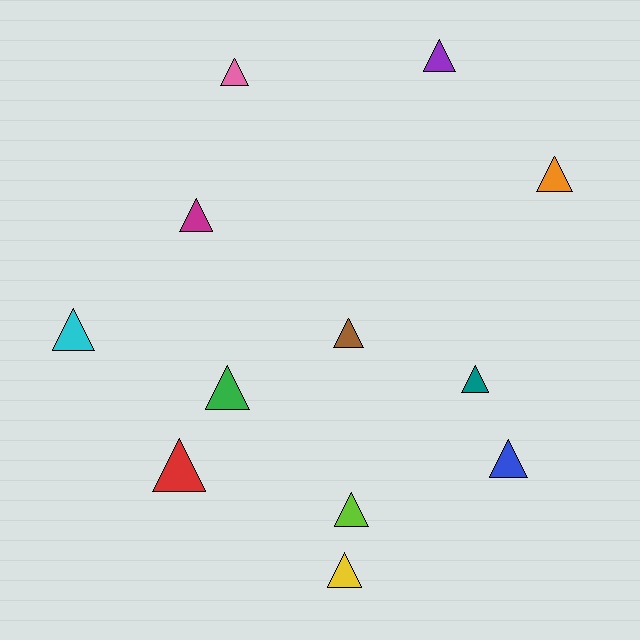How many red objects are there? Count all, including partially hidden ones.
There is 1 red object.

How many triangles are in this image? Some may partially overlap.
There are 12 triangles.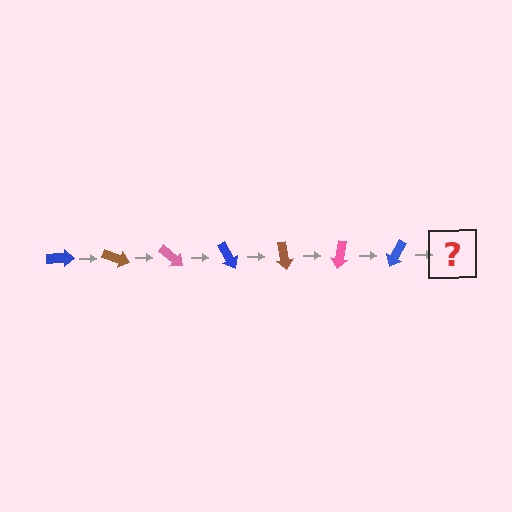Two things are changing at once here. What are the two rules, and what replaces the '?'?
The two rules are that it rotates 20 degrees each step and the color cycles through blue, brown, and pink. The '?' should be a brown arrow, rotated 140 degrees from the start.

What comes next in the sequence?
The next element should be a brown arrow, rotated 140 degrees from the start.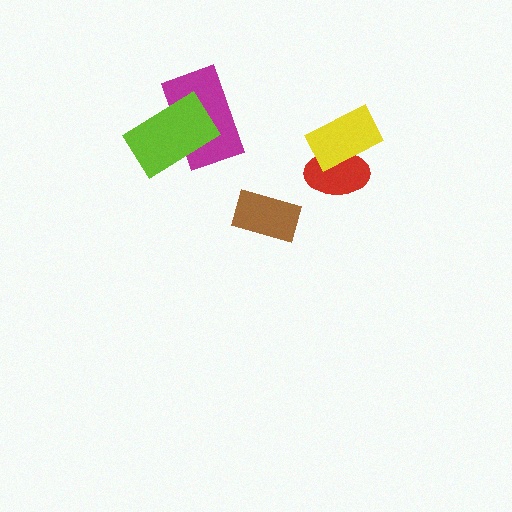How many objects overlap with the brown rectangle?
0 objects overlap with the brown rectangle.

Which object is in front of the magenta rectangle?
The lime rectangle is in front of the magenta rectangle.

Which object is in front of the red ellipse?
The yellow rectangle is in front of the red ellipse.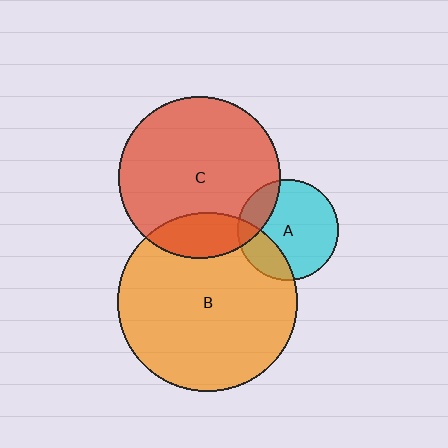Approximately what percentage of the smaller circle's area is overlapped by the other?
Approximately 20%.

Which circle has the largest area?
Circle B (orange).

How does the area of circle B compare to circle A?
Approximately 3.2 times.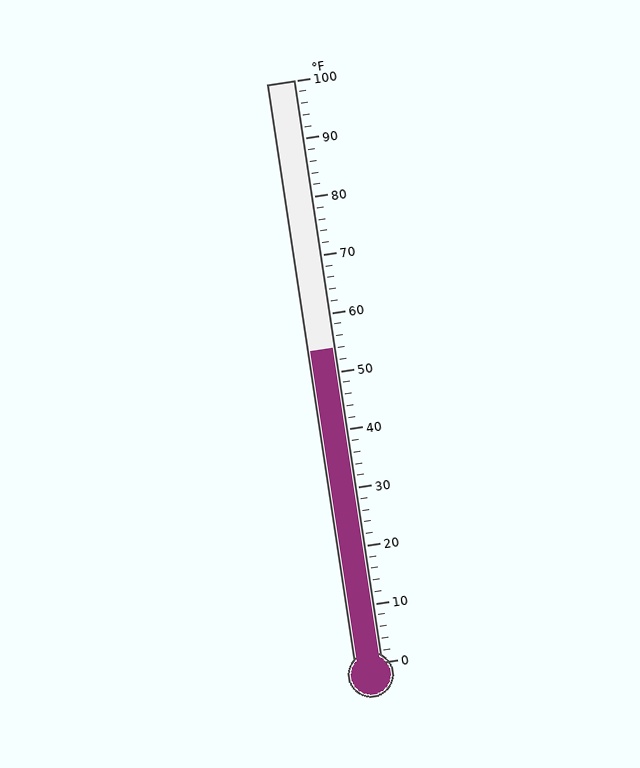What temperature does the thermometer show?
The thermometer shows approximately 54°F.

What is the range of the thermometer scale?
The thermometer scale ranges from 0°F to 100°F.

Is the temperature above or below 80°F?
The temperature is below 80°F.